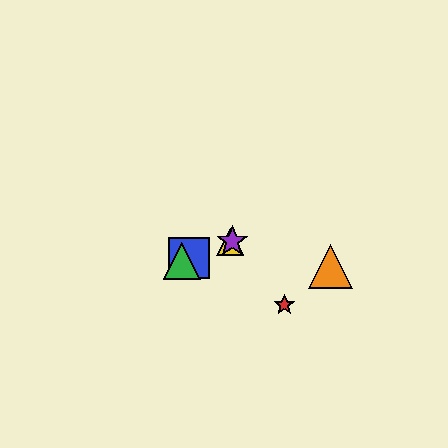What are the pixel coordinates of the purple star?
The purple star is at (232, 241).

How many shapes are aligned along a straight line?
4 shapes (the blue square, the green triangle, the yellow triangle, the purple star) are aligned along a straight line.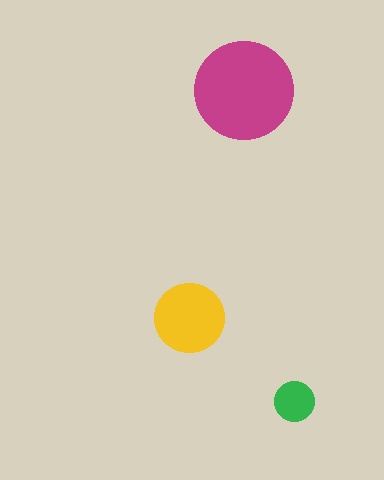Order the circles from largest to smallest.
the magenta one, the yellow one, the green one.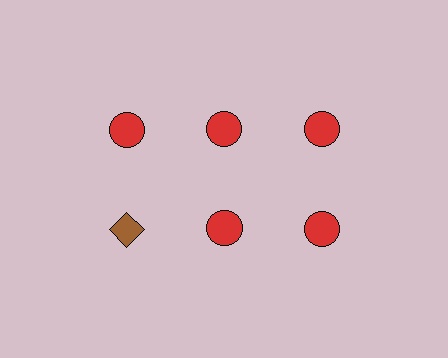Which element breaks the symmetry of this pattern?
The brown diamond in the second row, leftmost column breaks the symmetry. All other shapes are red circles.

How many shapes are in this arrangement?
There are 6 shapes arranged in a grid pattern.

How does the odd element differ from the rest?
It differs in both color (brown instead of red) and shape (diamond instead of circle).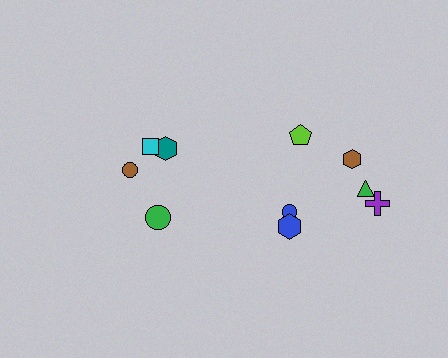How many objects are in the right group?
There are 6 objects.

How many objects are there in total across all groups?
There are 10 objects.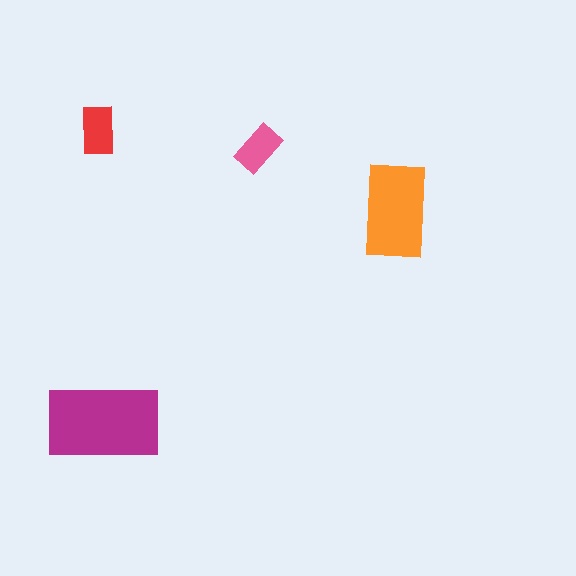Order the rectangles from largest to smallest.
the magenta one, the orange one, the red one, the pink one.